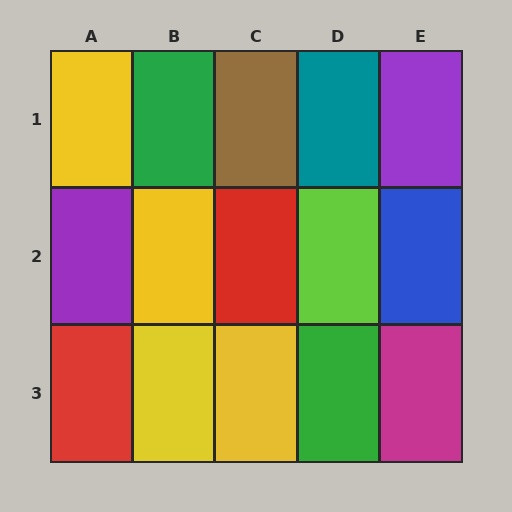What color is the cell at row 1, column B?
Green.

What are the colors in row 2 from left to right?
Purple, yellow, red, lime, blue.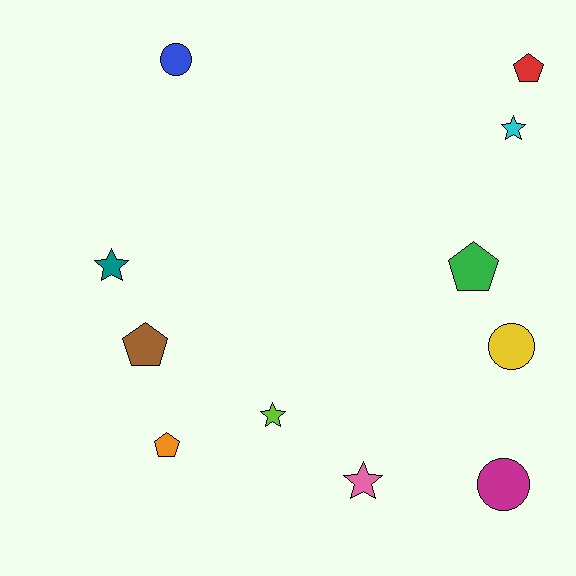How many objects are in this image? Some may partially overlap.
There are 11 objects.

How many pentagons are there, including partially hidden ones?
There are 4 pentagons.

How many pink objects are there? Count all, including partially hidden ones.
There is 1 pink object.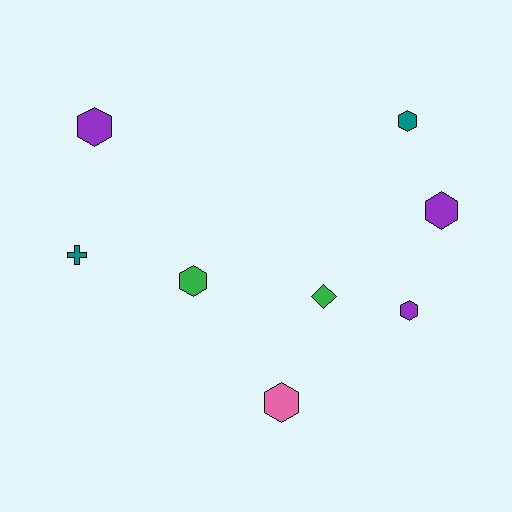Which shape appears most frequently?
Hexagon, with 6 objects.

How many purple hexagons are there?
There are 3 purple hexagons.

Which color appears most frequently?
Purple, with 3 objects.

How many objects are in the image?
There are 8 objects.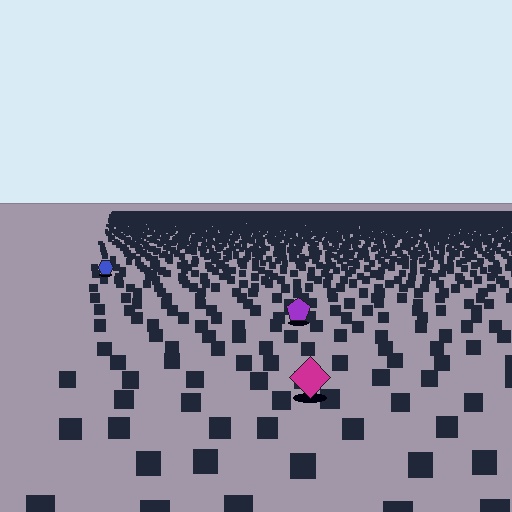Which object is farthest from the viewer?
The blue hexagon is farthest from the viewer. It appears smaller and the ground texture around it is denser.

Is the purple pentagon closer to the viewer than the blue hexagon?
Yes. The purple pentagon is closer — you can tell from the texture gradient: the ground texture is coarser near it.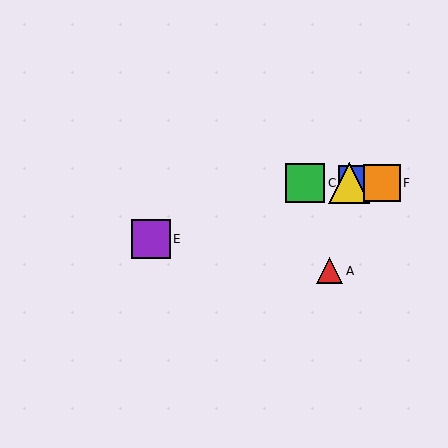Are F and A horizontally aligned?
No, F is at y≈183 and A is at y≈271.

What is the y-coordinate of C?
Object C is at y≈183.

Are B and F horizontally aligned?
Yes, both are at y≈183.